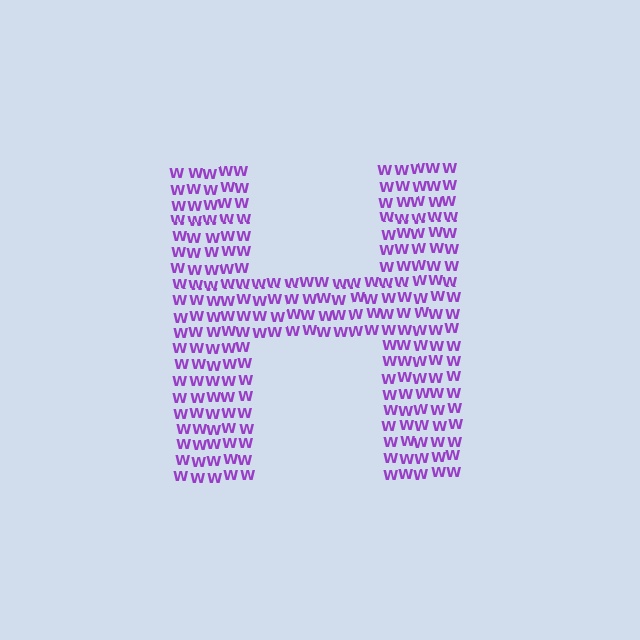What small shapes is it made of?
It is made of small letter W's.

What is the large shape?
The large shape is the letter H.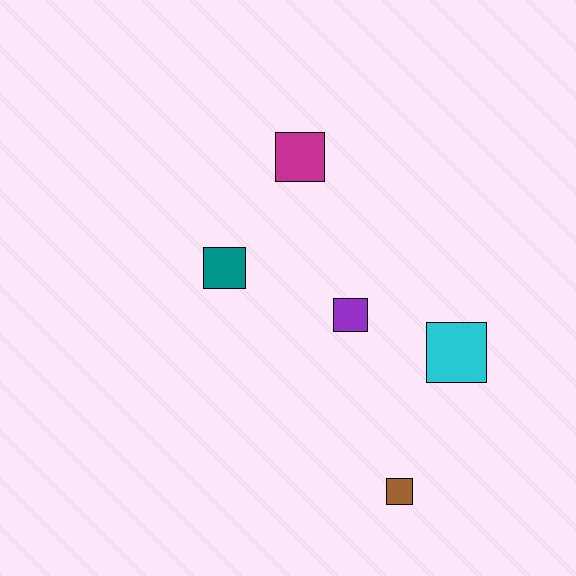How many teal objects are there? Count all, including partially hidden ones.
There is 1 teal object.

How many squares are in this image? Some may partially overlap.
There are 5 squares.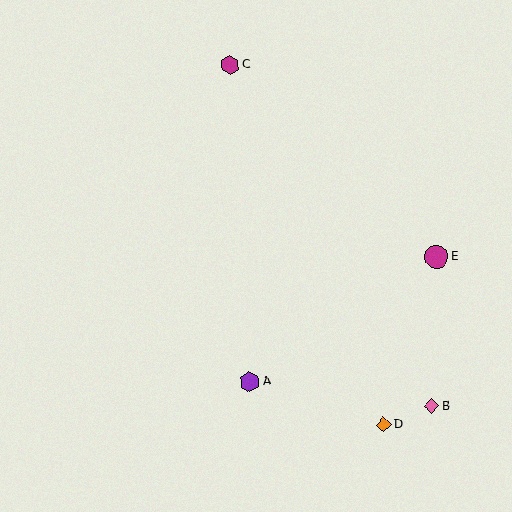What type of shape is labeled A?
Shape A is a purple hexagon.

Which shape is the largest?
The magenta circle (labeled E) is the largest.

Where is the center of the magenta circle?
The center of the magenta circle is at (436, 257).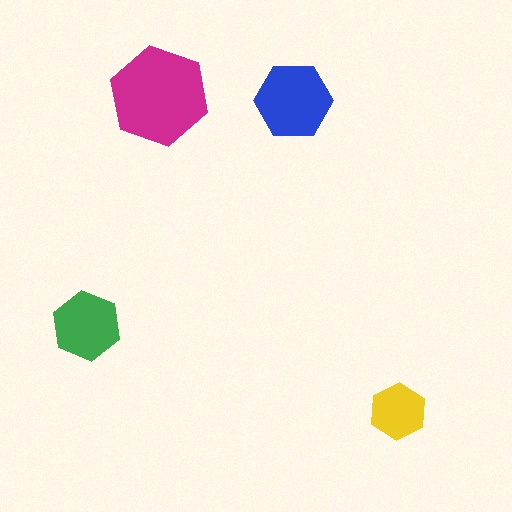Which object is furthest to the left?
The green hexagon is leftmost.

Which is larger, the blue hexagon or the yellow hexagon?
The blue one.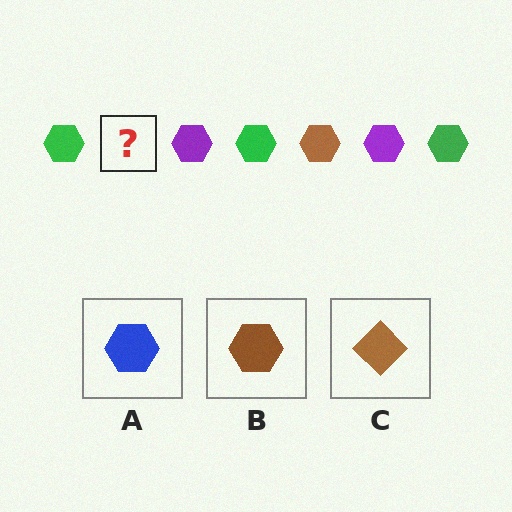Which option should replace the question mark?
Option B.